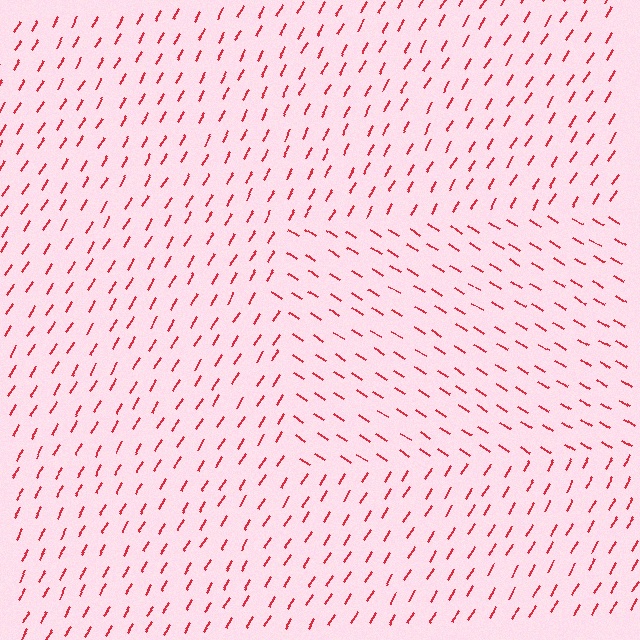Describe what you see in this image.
The image is filled with small red line segments. A rectangle region in the image has lines oriented differently from the surrounding lines, creating a visible texture boundary.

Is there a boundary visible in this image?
Yes, there is a texture boundary formed by a change in line orientation.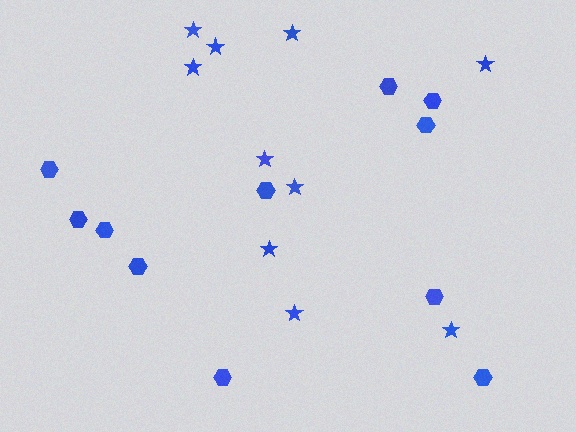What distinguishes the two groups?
There are 2 groups: one group of stars (10) and one group of hexagons (11).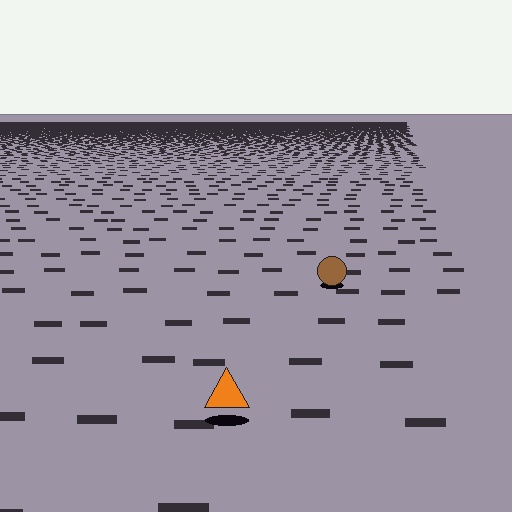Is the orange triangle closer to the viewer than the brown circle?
Yes. The orange triangle is closer — you can tell from the texture gradient: the ground texture is coarser near it.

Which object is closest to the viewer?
The orange triangle is closest. The texture marks near it are larger and more spread out.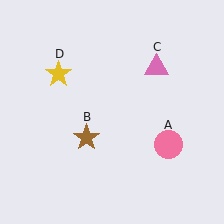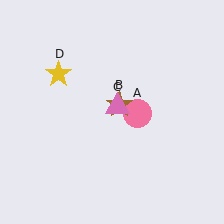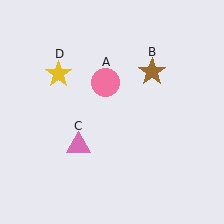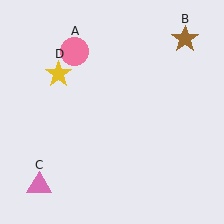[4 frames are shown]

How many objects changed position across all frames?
3 objects changed position: pink circle (object A), brown star (object B), pink triangle (object C).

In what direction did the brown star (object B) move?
The brown star (object B) moved up and to the right.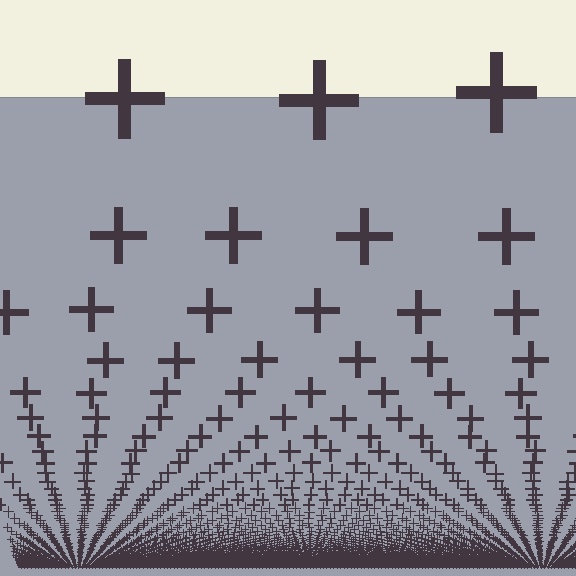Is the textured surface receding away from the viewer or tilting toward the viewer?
The surface appears to tilt toward the viewer. Texture elements get larger and sparser toward the top.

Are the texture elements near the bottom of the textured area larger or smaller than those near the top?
Smaller. The gradient is inverted — elements near the bottom are smaller and denser.